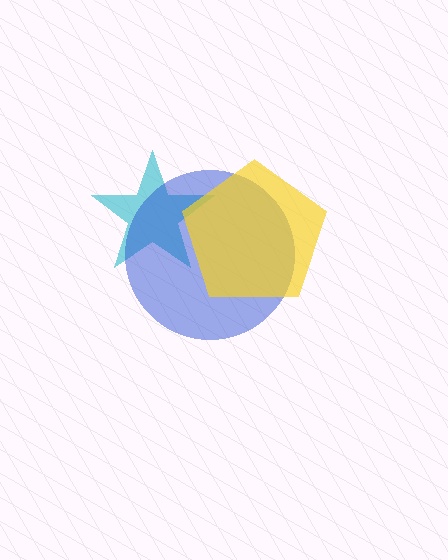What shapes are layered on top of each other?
The layered shapes are: a cyan star, a blue circle, a yellow pentagon.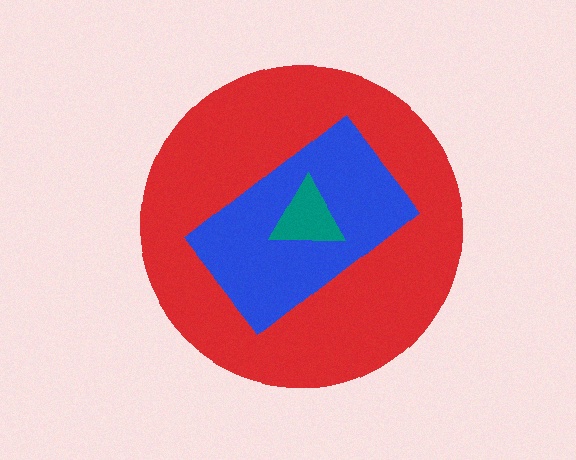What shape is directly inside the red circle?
The blue rectangle.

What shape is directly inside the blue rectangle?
The teal triangle.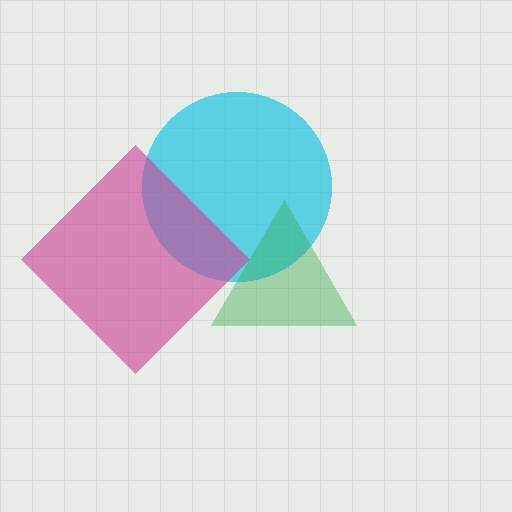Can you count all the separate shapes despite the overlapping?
Yes, there are 3 separate shapes.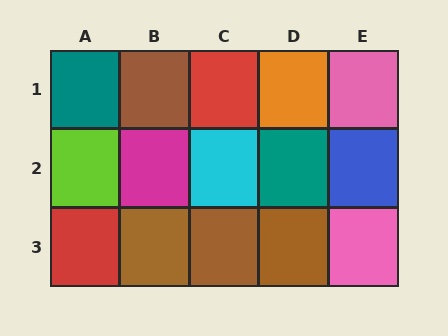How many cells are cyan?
1 cell is cyan.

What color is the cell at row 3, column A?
Red.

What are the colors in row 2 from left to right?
Lime, magenta, cyan, teal, blue.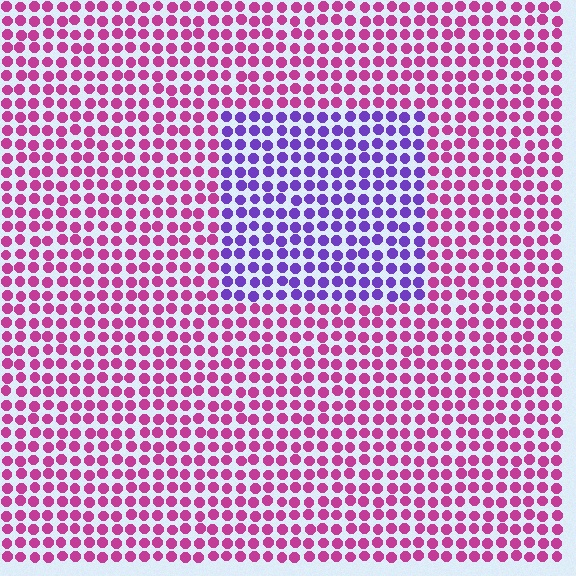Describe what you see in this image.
The image is filled with small magenta elements in a uniform arrangement. A rectangle-shaped region is visible where the elements are tinted to a slightly different hue, forming a subtle color boundary.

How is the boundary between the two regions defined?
The boundary is defined purely by a slight shift in hue (about 55 degrees). Spacing, size, and orientation are identical on both sides.